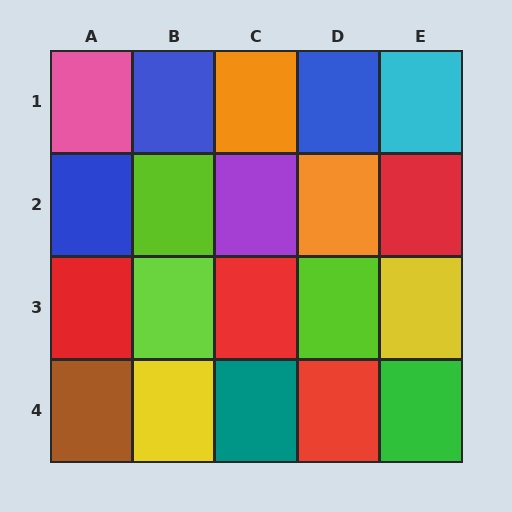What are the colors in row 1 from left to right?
Pink, blue, orange, blue, cyan.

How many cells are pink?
1 cell is pink.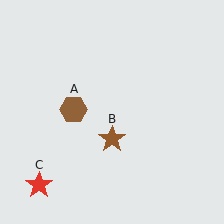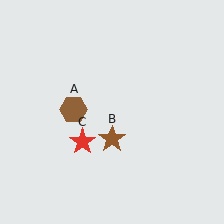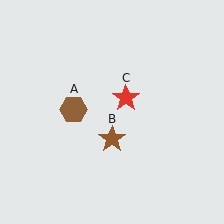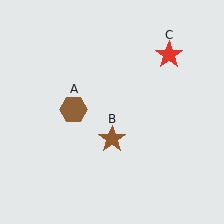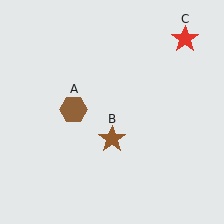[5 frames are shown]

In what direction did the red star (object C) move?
The red star (object C) moved up and to the right.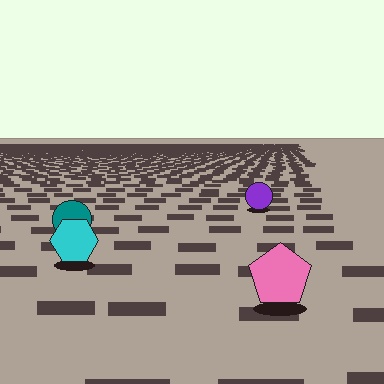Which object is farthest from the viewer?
The purple circle is farthest from the viewer. It appears smaller and the ground texture around it is denser.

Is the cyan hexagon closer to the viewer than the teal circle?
Yes. The cyan hexagon is closer — you can tell from the texture gradient: the ground texture is coarser near it.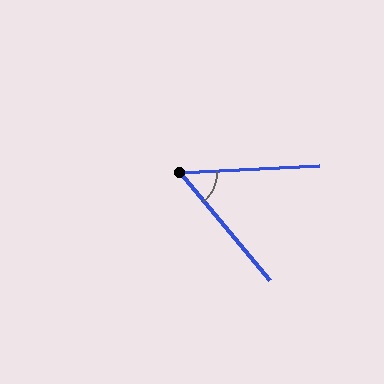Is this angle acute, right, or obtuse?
It is acute.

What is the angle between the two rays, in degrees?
Approximately 53 degrees.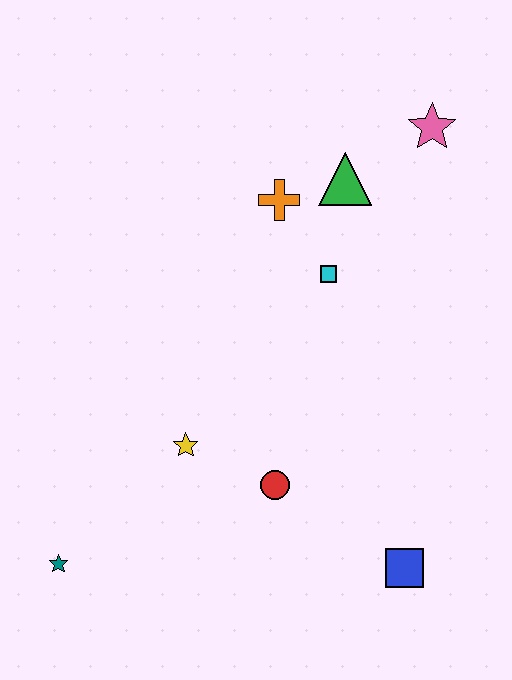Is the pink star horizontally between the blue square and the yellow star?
No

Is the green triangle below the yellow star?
No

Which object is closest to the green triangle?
The orange cross is closest to the green triangle.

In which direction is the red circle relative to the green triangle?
The red circle is below the green triangle.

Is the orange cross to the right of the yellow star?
Yes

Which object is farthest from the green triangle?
The teal star is farthest from the green triangle.